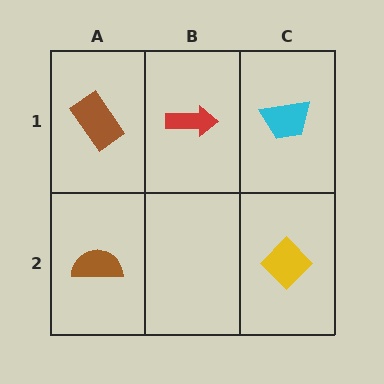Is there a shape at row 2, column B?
No, that cell is empty.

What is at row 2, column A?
A brown semicircle.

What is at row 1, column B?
A red arrow.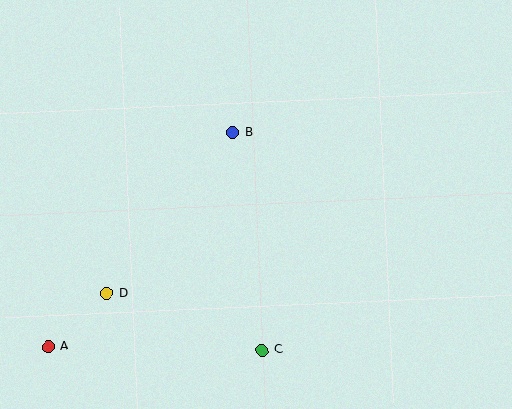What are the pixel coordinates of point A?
Point A is at (48, 347).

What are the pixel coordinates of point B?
Point B is at (232, 133).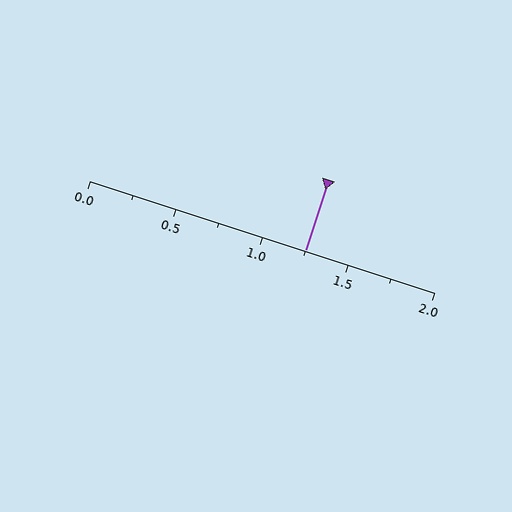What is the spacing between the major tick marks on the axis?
The major ticks are spaced 0.5 apart.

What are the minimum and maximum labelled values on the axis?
The axis runs from 0.0 to 2.0.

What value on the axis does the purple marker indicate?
The marker indicates approximately 1.25.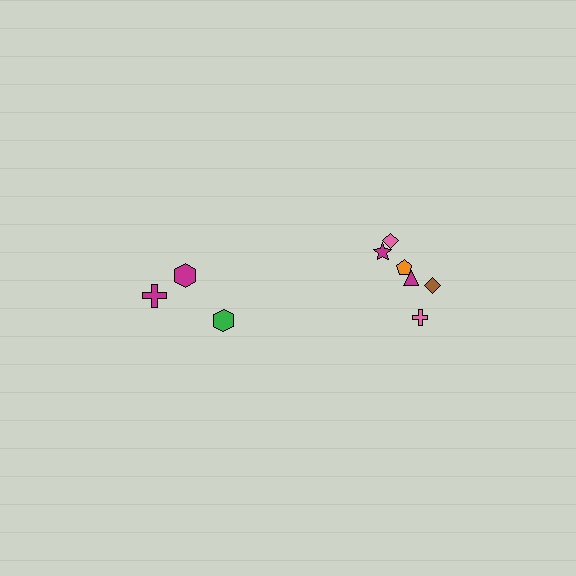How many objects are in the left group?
There are 3 objects.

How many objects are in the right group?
There are 6 objects.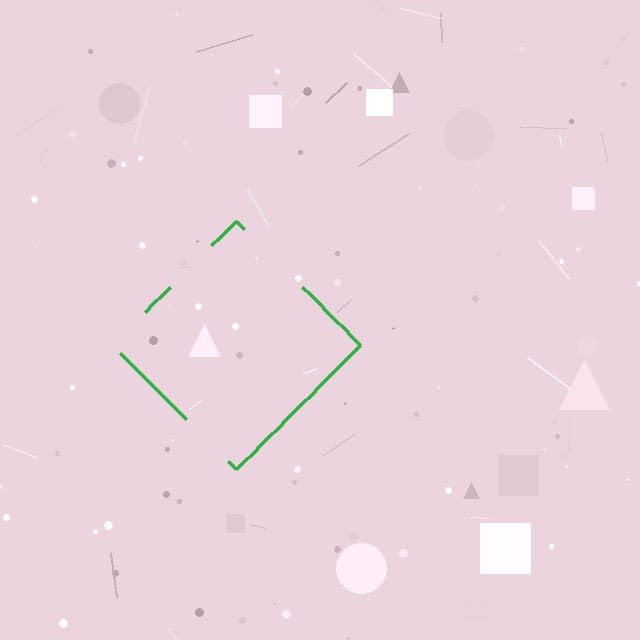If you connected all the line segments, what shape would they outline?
They would outline a diamond.